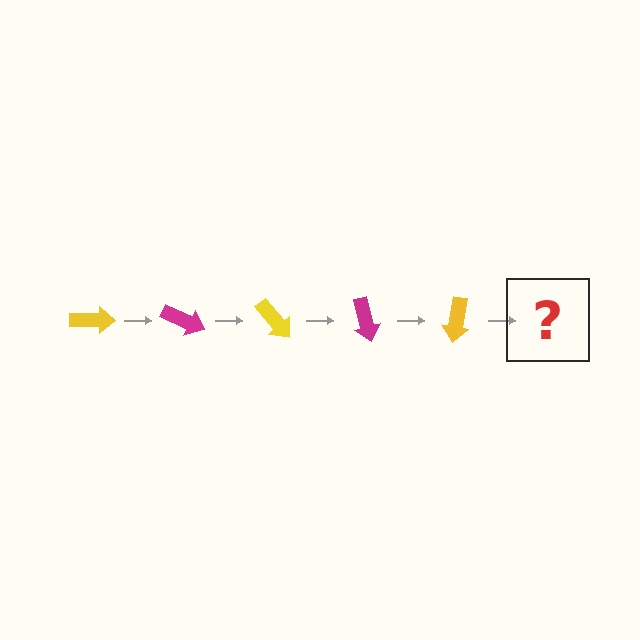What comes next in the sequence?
The next element should be a magenta arrow, rotated 125 degrees from the start.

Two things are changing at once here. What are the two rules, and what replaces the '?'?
The two rules are that it rotates 25 degrees each step and the color cycles through yellow and magenta. The '?' should be a magenta arrow, rotated 125 degrees from the start.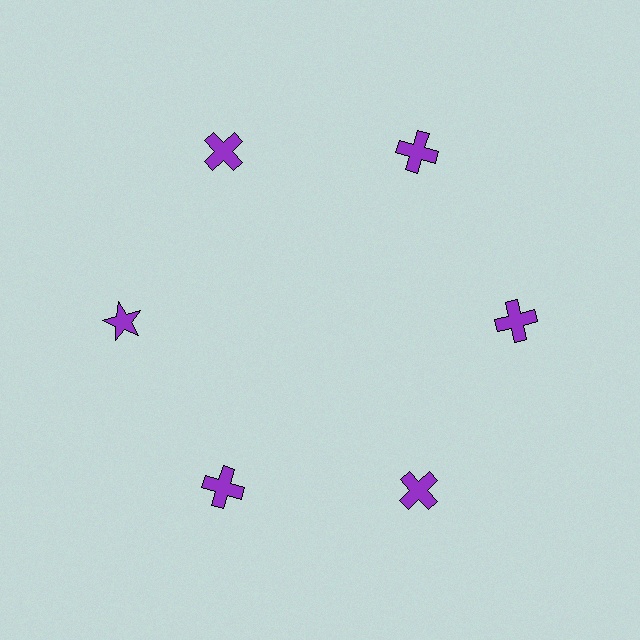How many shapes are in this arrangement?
There are 6 shapes arranged in a ring pattern.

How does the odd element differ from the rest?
It has a different shape: star instead of cross.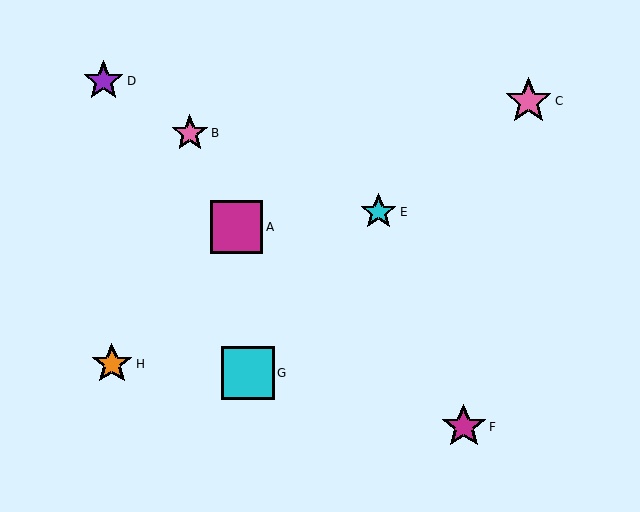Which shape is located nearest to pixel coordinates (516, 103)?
The pink star (labeled C) at (529, 101) is nearest to that location.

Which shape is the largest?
The cyan square (labeled G) is the largest.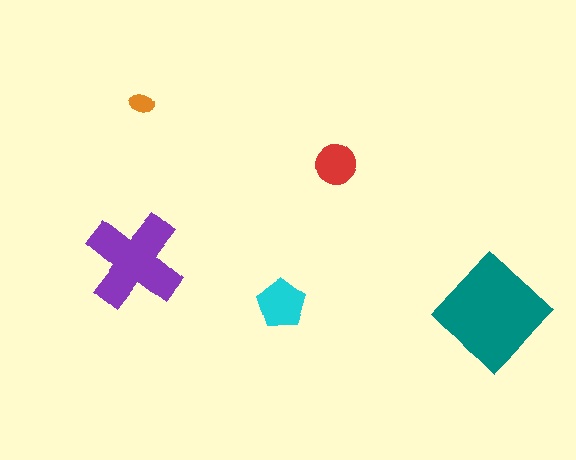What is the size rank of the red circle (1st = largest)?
4th.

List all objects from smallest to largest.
The orange ellipse, the red circle, the cyan pentagon, the purple cross, the teal diamond.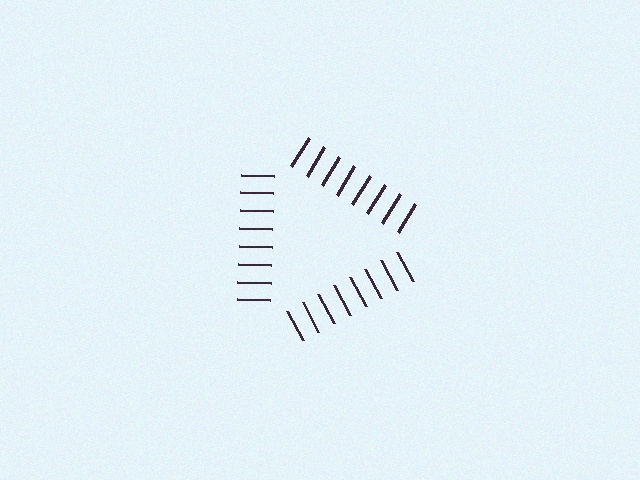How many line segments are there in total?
24 — 8 along each of the 3 edges.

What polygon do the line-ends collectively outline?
An illusory triangle — the line segments terminate on its edges but no continuous stroke is drawn.